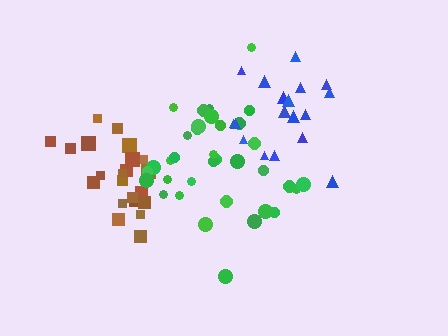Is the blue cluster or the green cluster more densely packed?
Green.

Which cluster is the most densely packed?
Brown.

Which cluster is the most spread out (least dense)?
Blue.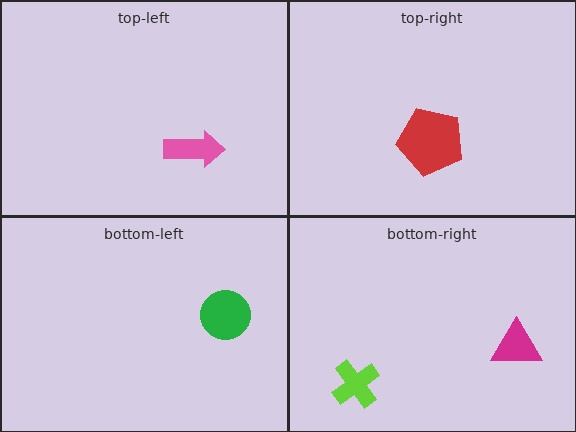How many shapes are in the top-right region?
1.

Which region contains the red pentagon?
The top-right region.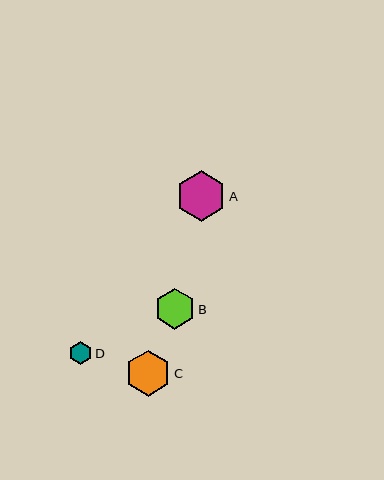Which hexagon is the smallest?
Hexagon D is the smallest with a size of approximately 23 pixels.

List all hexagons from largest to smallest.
From largest to smallest: A, C, B, D.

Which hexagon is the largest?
Hexagon A is the largest with a size of approximately 51 pixels.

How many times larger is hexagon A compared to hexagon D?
Hexagon A is approximately 2.1 times the size of hexagon D.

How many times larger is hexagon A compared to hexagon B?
Hexagon A is approximately 1.3 times the size of hexagon B.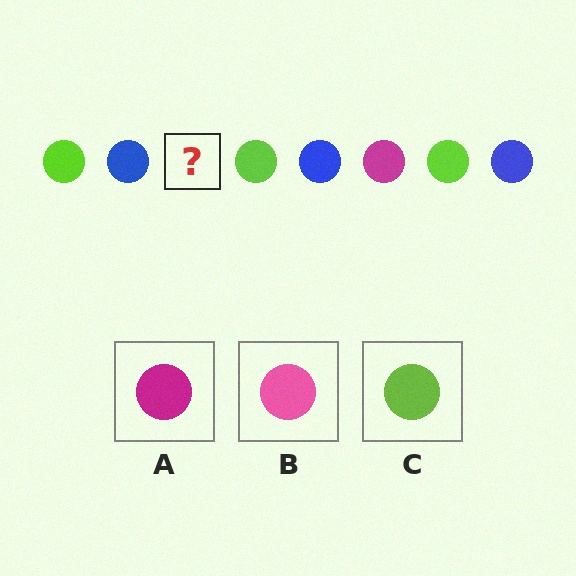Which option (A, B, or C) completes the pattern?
A.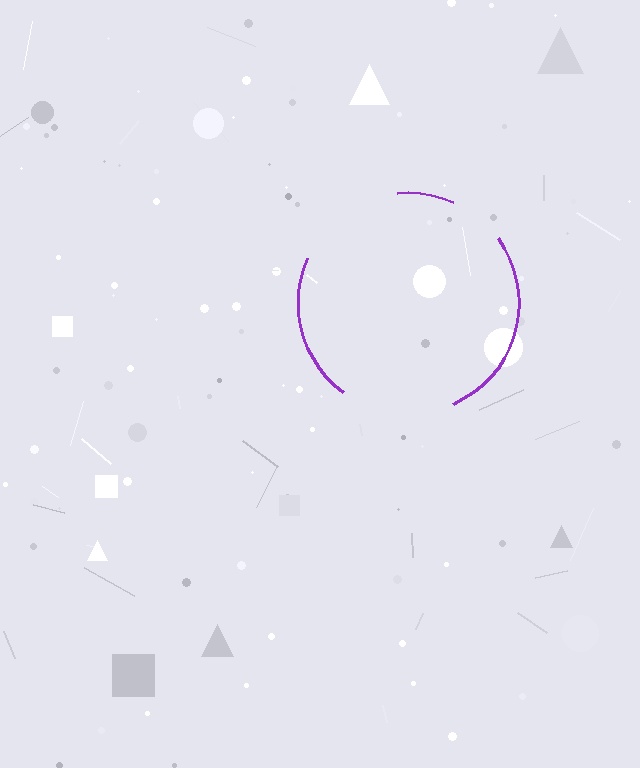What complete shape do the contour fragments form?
The contour fragments form a circle.